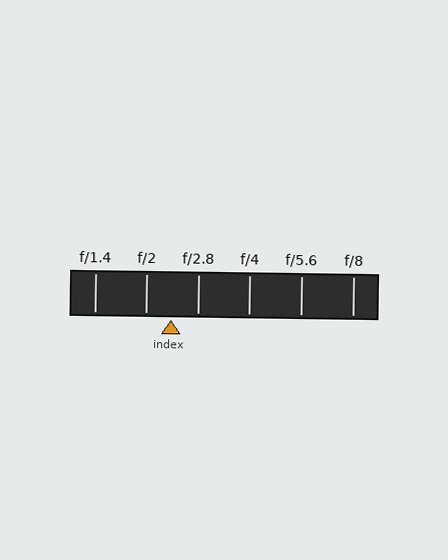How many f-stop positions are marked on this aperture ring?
There are 6 f-stop positions marked.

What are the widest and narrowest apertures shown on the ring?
The widest aperture shown is f/1.4 and the narrowest is f/8.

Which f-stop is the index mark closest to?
The index mark is closest to f/2.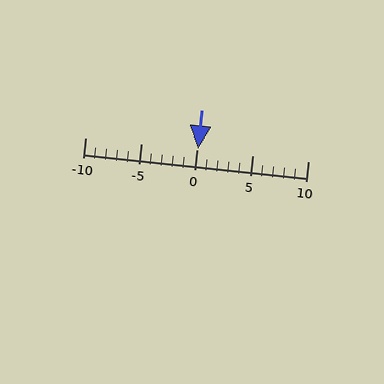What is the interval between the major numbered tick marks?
The major tick marks are spaced 5 units apart.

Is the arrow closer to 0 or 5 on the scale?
The arrow is closer to 0.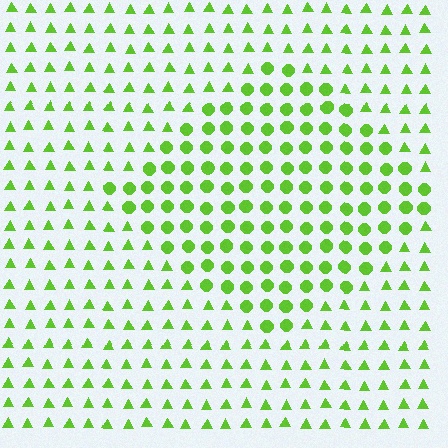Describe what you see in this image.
The image is filled with small lime elements arranged in a uniform grid. A diamond-shaped region contains circles, while the surrounding area contains triangles. The boundary is defined purely by the change in element shape.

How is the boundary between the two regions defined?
The boundary is defined by a change in element shape: circles inside vs. triangles outside. All elements share the same color and spacing.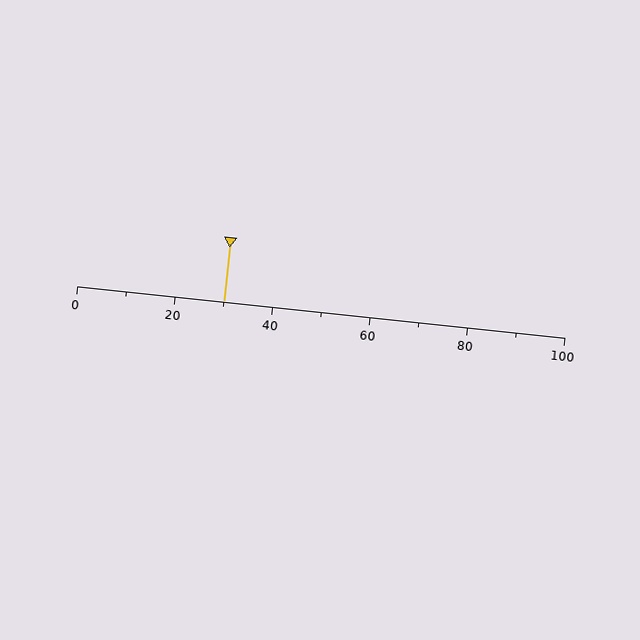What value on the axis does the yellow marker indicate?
The marker indicates approximately 30.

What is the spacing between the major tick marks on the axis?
The major ticks are spaced 20 apart.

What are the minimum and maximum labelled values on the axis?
The axis runs from 0 to 100.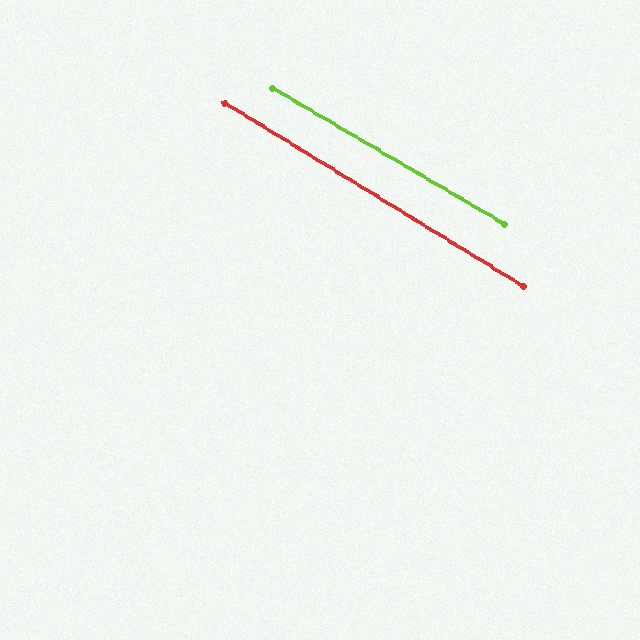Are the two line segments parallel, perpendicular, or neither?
Parallel — their directions differ by only 1.1°.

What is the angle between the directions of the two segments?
Approximately 1 degree.